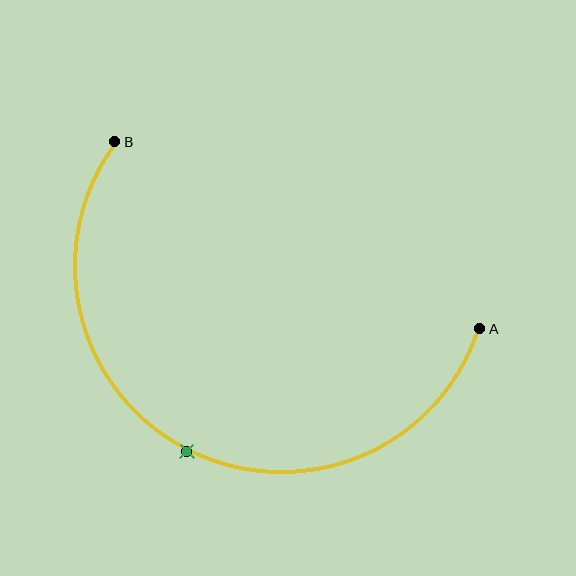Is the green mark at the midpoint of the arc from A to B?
Yes. The green mark lies on the arc at equal arc-length from both A and B — it is the arc midpoint.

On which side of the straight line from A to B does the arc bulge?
The arc bulges below the straight line connecting A and B.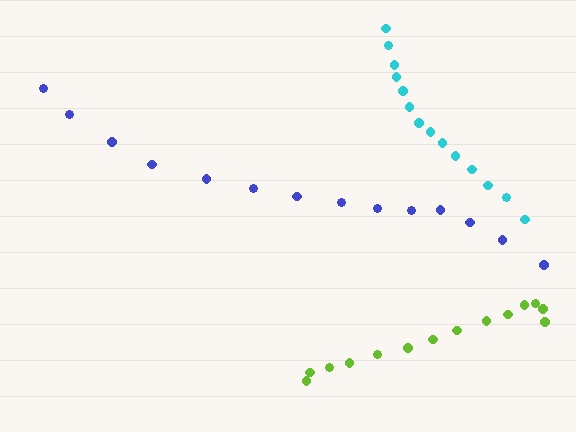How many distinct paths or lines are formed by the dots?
There are 3 distinct paths.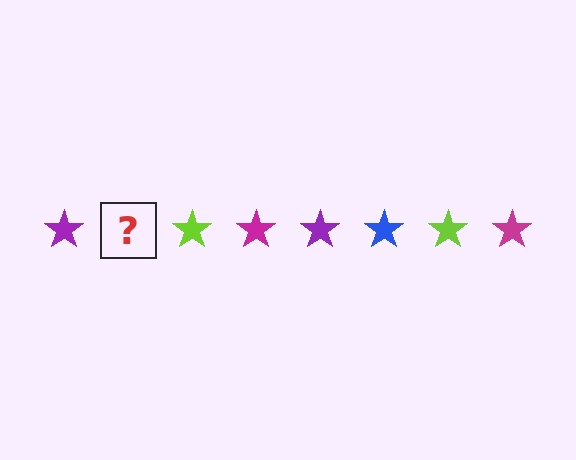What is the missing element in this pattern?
The missing element is a blue star.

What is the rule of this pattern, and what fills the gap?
The rule is that the pattern cycles through purple, blue, lime, magenta stars. The gap should be filled with a blue star.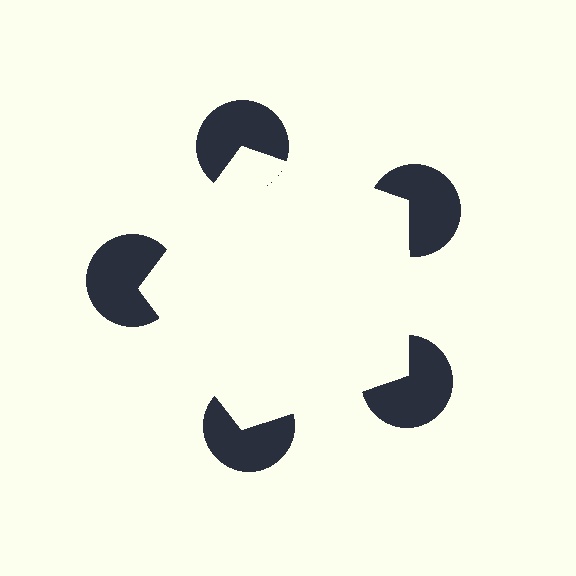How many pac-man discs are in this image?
There are 5 — one at each vertex of the illusory pentagon.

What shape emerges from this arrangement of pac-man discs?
An illusory pentagon — its edges are inferred from the aligned wedge cuts in the pac-man discs, not physically drawn.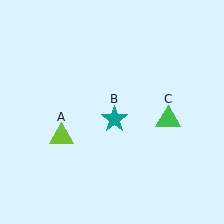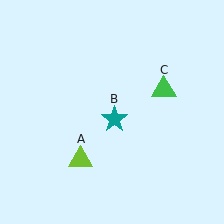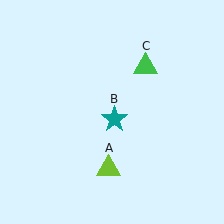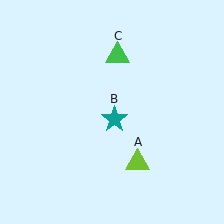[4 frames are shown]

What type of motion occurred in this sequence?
The lime triangle (object A), green triangle (object C) rotated counterclockwise around the center of the scene.